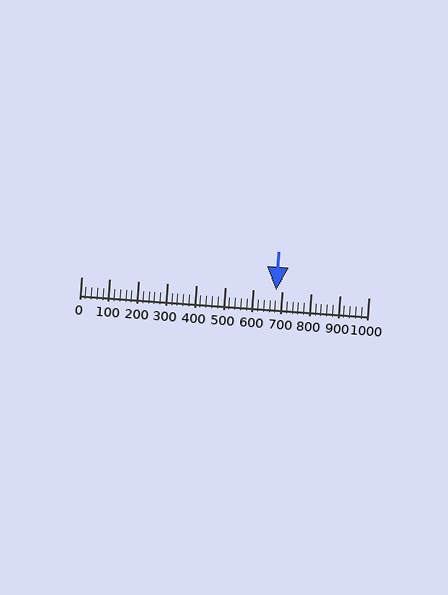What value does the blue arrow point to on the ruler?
The blue arrow points to approximately 680.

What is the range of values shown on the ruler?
The ruler shows values from 0 to 1000.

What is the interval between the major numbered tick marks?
The major tick marks are spaced 100 units apart.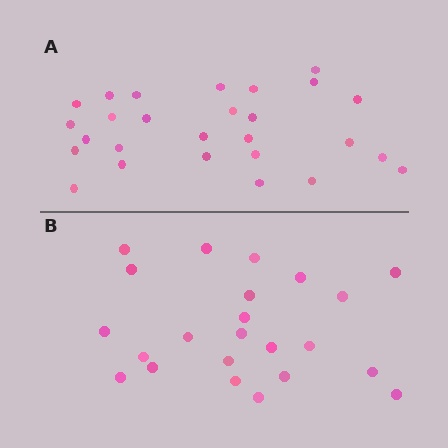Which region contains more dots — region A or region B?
Region A (the top region) has more dots.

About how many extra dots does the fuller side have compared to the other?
Region A has about 4 more dots than region B.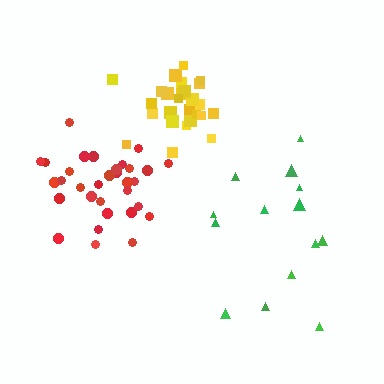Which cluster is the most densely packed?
Red.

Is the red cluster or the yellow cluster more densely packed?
Red.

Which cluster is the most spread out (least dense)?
Green.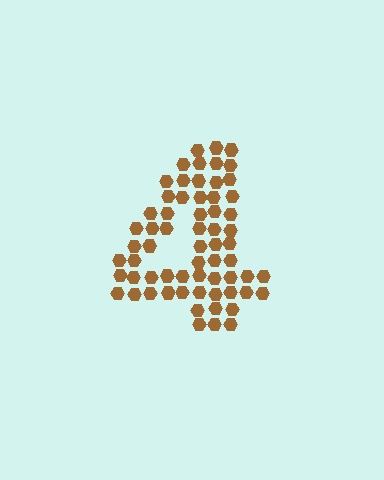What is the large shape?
The large shape is the digit 4.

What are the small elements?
The small elements are hexagons.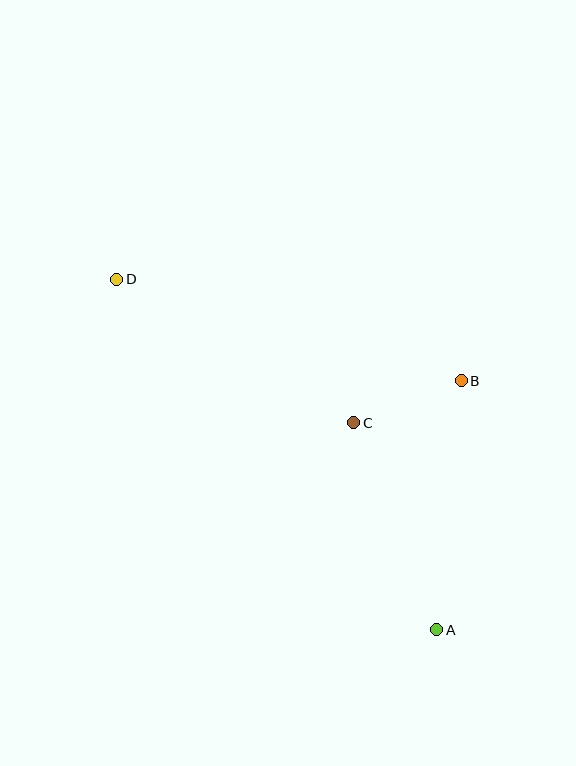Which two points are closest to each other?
Points B and C are closest to each other.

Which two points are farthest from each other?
Points A and D are farthest from each other.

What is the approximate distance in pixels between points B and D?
The distance between B and D is approximately 359 pixels.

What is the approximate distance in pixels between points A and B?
The distance between A and B is approximately 250 pixels.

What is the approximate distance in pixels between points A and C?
The distance between A and C is approximately 223 pixels.